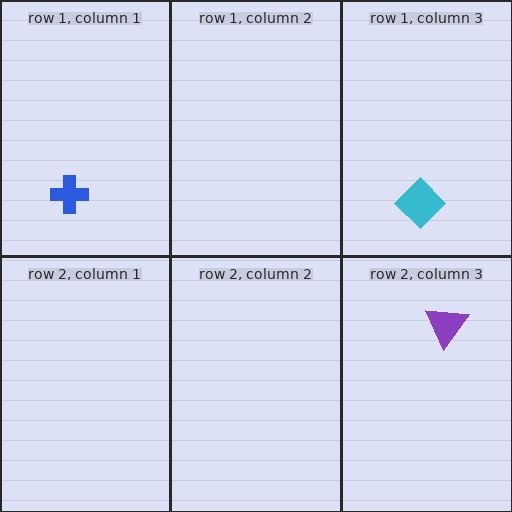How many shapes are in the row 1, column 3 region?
1.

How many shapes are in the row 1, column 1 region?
1.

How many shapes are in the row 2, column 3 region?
1.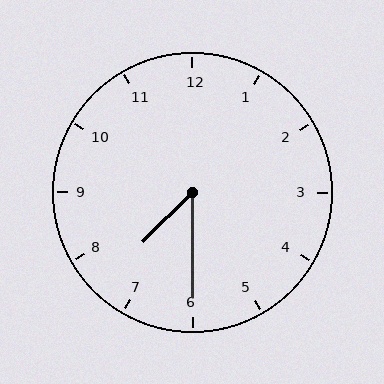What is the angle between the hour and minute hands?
Approximately 45 degrees.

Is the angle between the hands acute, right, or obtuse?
It is acute.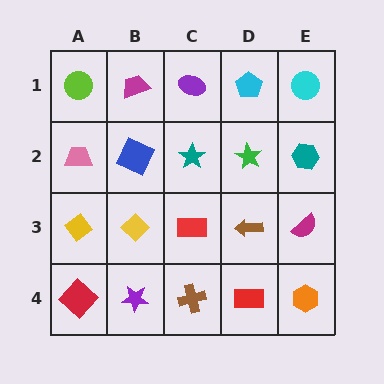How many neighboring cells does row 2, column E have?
3.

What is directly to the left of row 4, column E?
A red rectangle.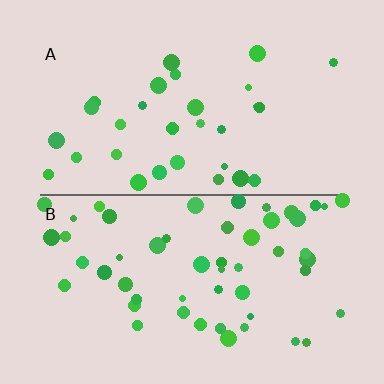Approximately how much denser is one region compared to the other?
Approximately 1.8× — region B over region A.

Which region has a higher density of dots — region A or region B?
B (the bottom).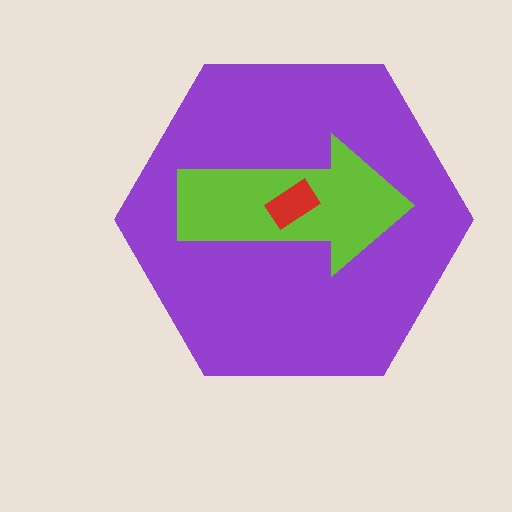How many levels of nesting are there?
3.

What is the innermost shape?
The red rectangle.